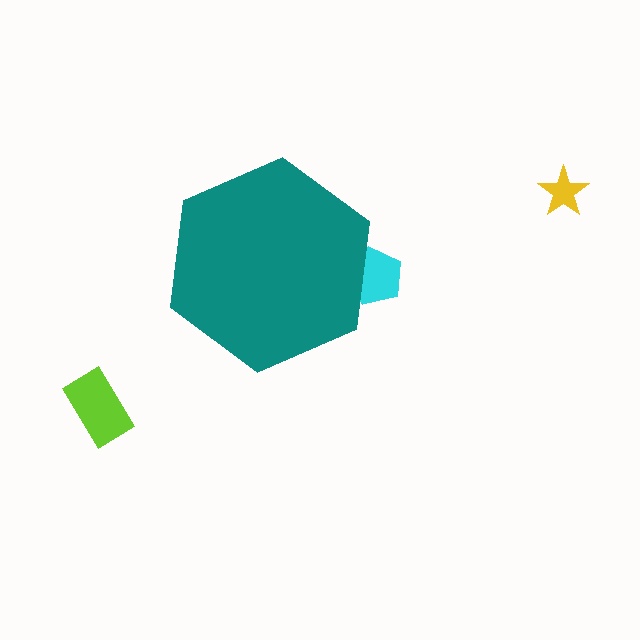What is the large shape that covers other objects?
A teal hexagon.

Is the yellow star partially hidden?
No, the yellow star is fully visible.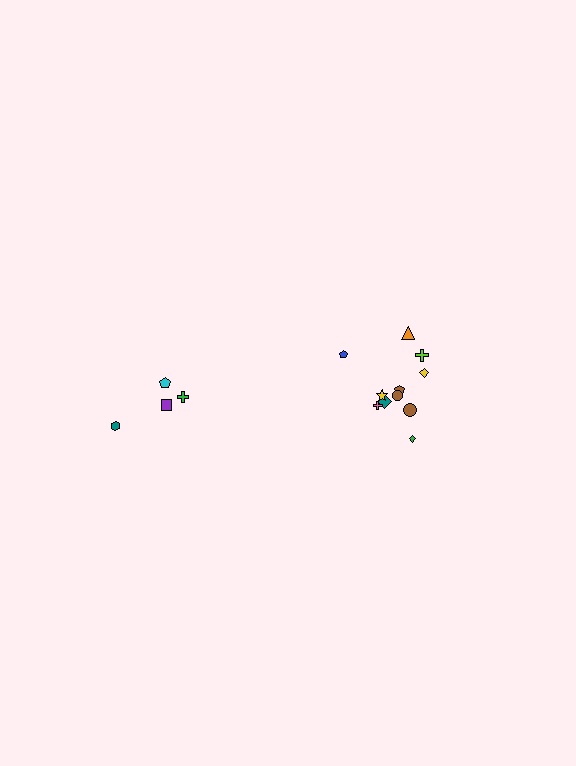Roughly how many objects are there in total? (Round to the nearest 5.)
Roughly 15 objects in total.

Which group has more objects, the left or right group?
The right group.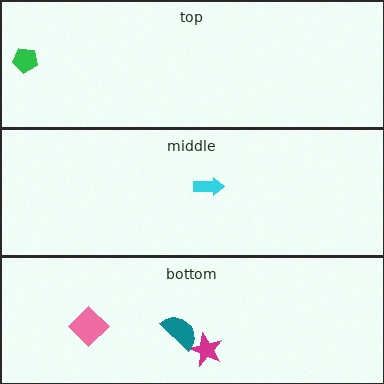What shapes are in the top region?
The green pentagon.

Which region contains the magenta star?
The bottom region.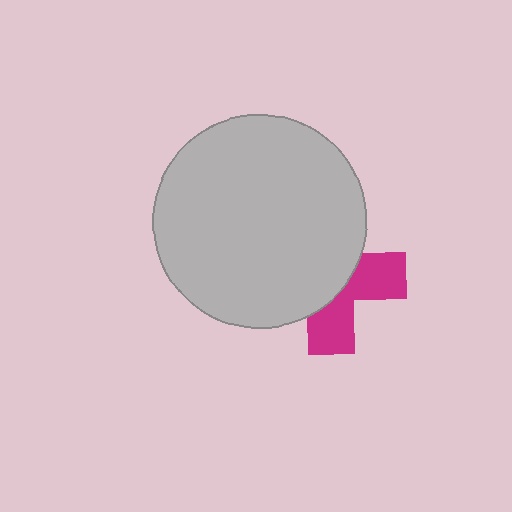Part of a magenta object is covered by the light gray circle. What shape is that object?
It is a cross.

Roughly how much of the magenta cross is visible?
A small part of it is visible (roughly 40%).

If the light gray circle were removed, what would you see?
You would see the complete magenta cross.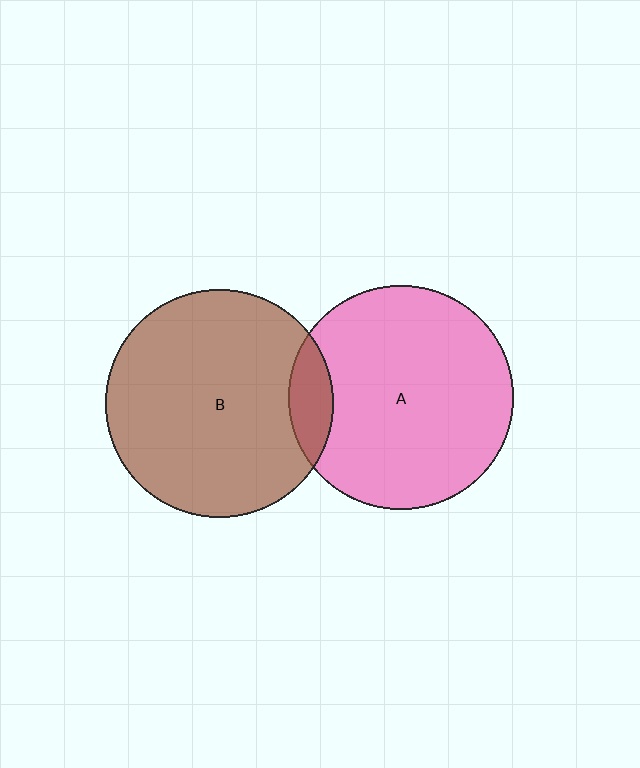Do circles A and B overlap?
Yes.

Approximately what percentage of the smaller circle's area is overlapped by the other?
Approximately 10%.